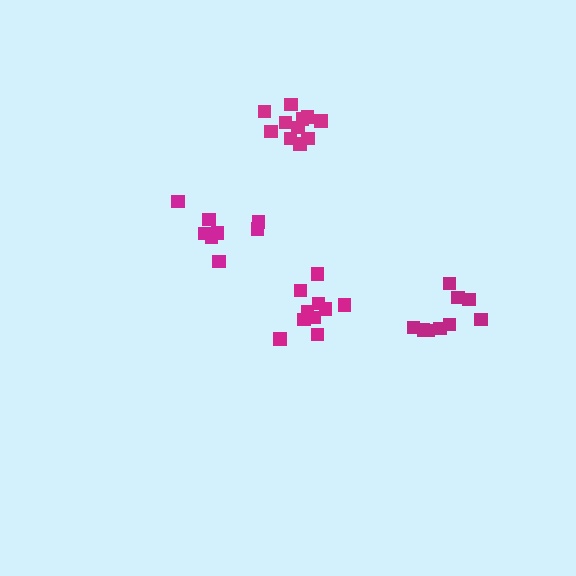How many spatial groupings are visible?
There are 4 spatial groupings.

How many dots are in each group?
Group 1: 9 dots, Group 2: 8 dots, Group 3: 10 dots, Group 4: 12 dots (39 total).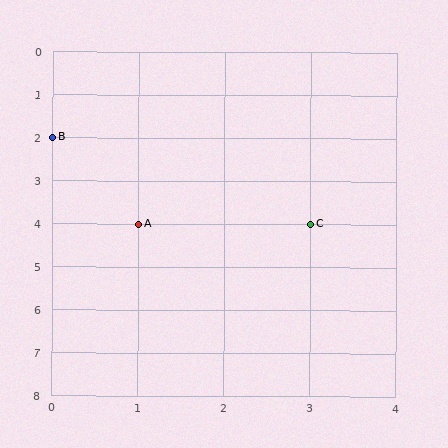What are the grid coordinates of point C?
Point C is at grid coordinates (3, 4).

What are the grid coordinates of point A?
Point A is at grid coordinates (1, 4).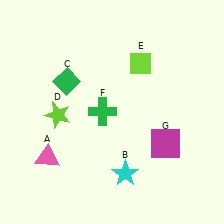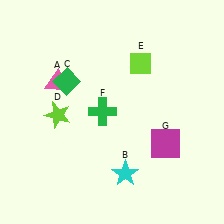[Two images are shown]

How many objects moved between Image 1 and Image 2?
1 object moved between the two images.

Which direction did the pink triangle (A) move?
The pink triangle (A) moved up.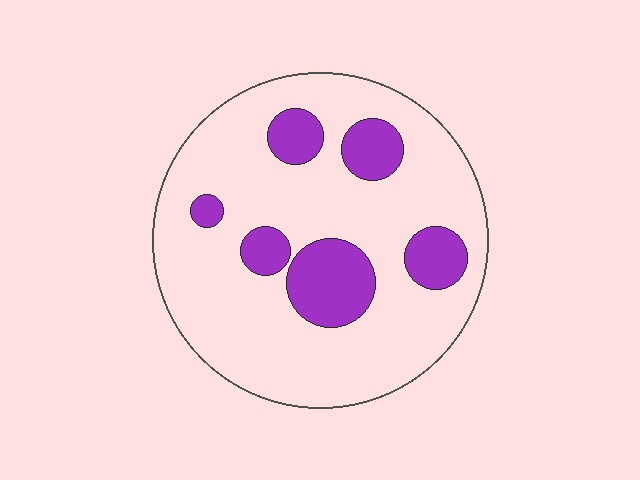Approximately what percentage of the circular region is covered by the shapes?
Approximately 20%.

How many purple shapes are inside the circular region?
6.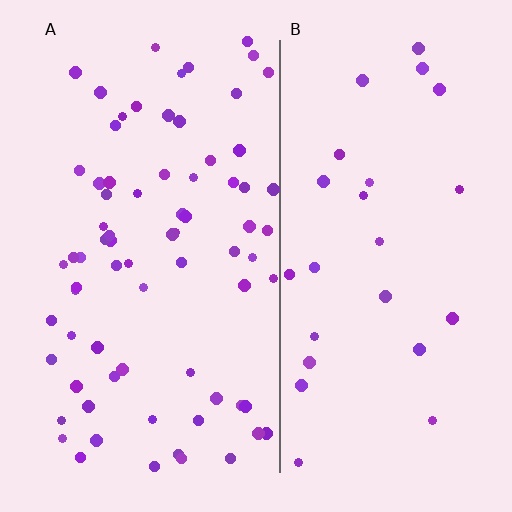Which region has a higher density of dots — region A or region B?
A (the left).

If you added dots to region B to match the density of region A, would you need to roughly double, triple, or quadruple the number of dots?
Approximately triple.